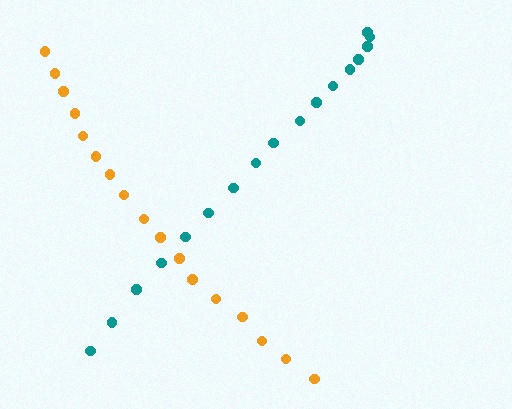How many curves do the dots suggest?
There are 2 distinct paths.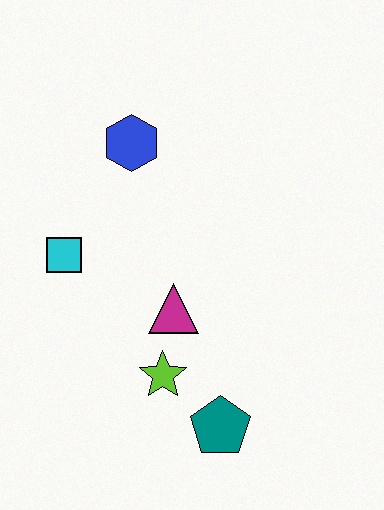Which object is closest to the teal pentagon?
The lime star is closest to the teal pentagon.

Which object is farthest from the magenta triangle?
The blue hexagon is farthest from the magenta triangle.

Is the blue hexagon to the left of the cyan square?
No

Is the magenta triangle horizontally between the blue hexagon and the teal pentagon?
Yes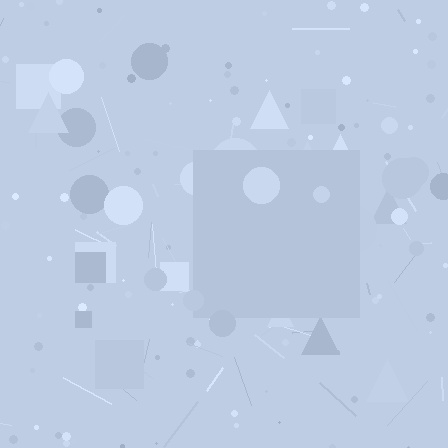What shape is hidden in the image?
A square is hidden in the image.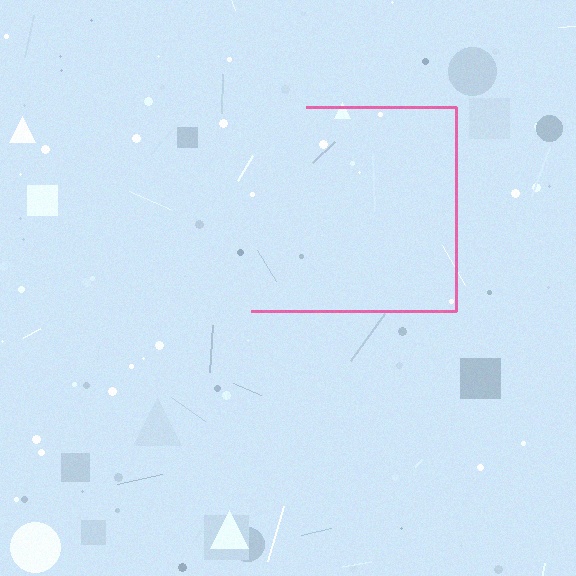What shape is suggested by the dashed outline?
The dashed outline suggests a square.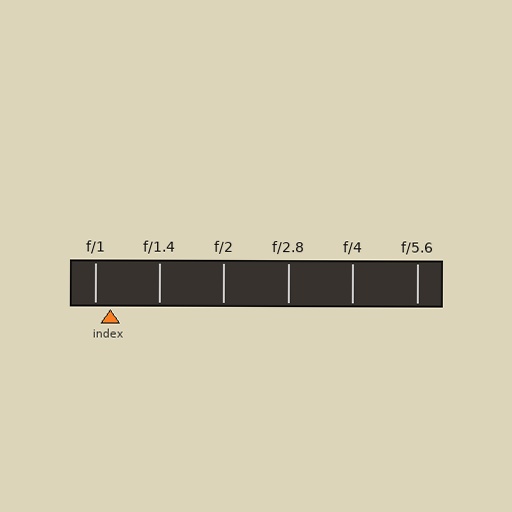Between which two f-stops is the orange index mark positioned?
The index mark is between f/1 and f/1.4.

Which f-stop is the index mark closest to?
The index mark is closest to f/1.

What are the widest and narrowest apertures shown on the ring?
The widest aperture shown is f/1 and the narrowest is f/5.6.